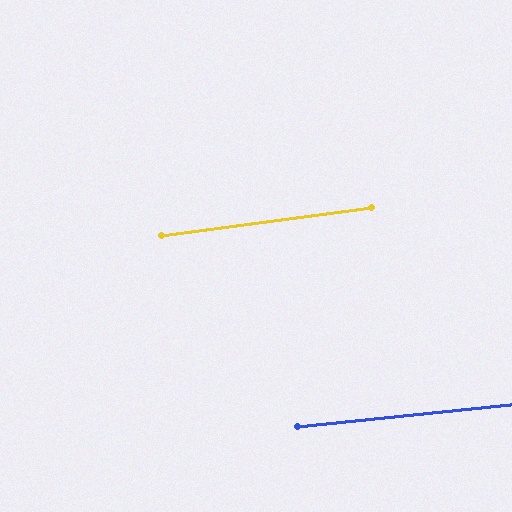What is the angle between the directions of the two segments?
Approximately 2 degrees.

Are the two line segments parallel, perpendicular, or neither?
Parallel — their directions differ by only 1.6°.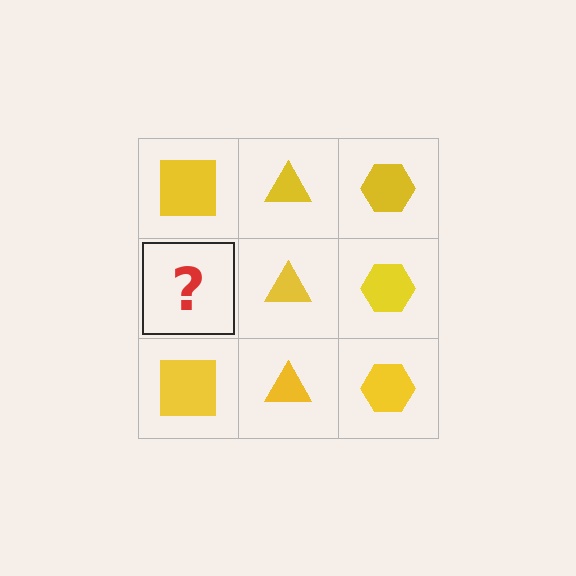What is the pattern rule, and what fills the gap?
The rule is that each column has a consistent shape. The gap should be filled with a yellow square.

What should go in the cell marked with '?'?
The missing cell should contain a yellow square.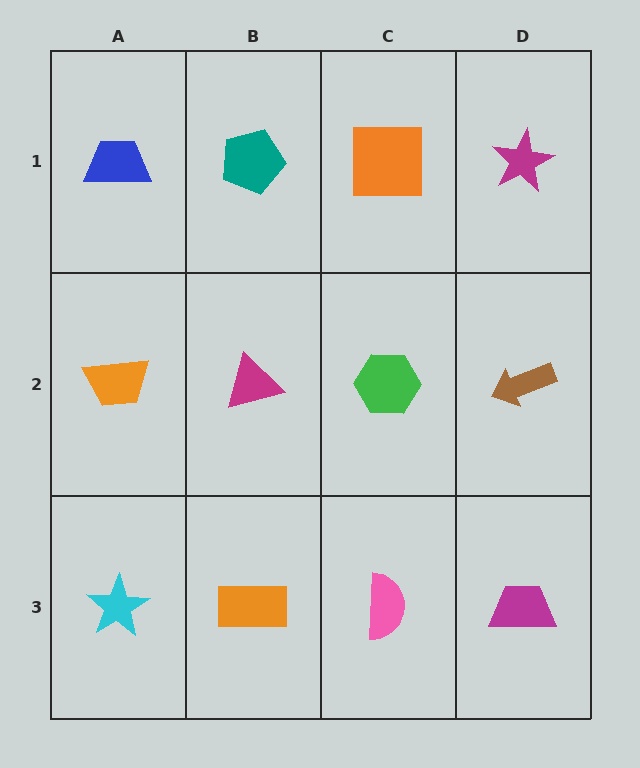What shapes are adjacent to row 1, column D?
A brown arrow (row 2, column D), an orange square (row 1, column C).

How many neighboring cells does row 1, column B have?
3.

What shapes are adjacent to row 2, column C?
An orange square (row 1, column C), a pink semicircle (row 3, column C), a magenta triangle (row 2, column B), a brown arrow (row 2, column D).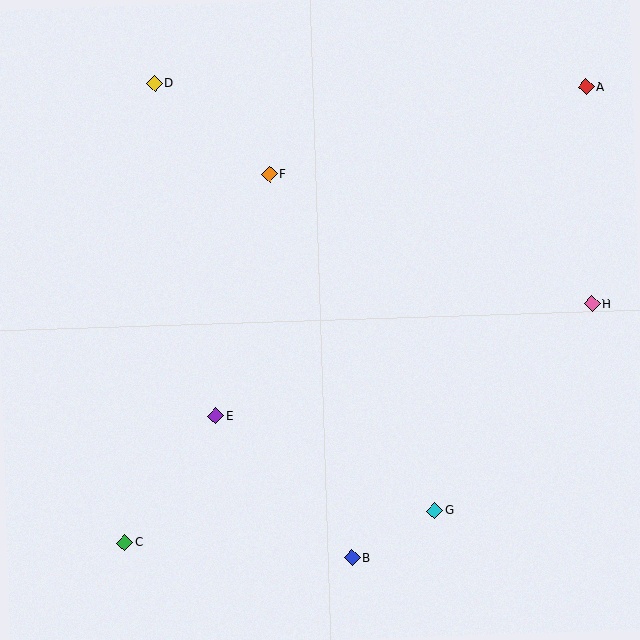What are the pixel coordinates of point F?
Point F is at (269, 174).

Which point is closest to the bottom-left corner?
Point C is closest to the bottom-left corner.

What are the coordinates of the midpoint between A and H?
The midpoint between A and H is at (589, 196).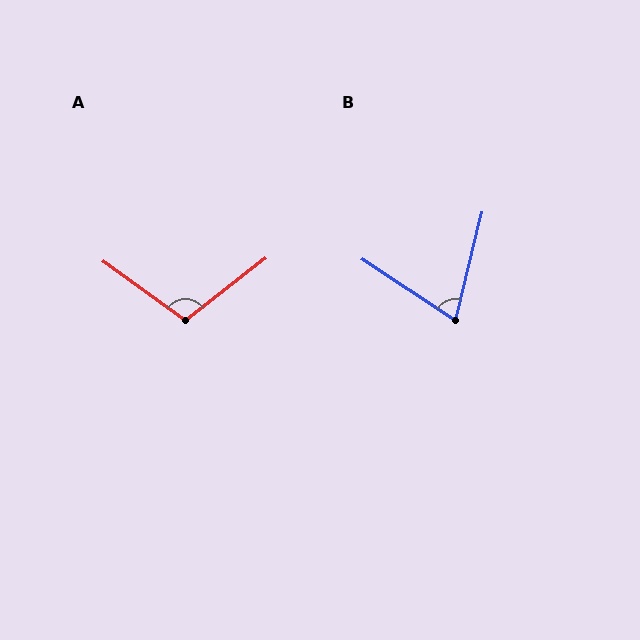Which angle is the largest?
A, at approximately 107 degrees.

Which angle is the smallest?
B, at approximately 70 degrees.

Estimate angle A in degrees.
Approximately 107 degrees.